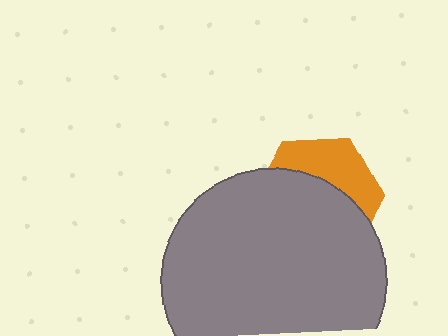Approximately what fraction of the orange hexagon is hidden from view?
Roughly 64% of the orange hexagon is hidden behind the gray circle.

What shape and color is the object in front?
The object in front is a gray circle.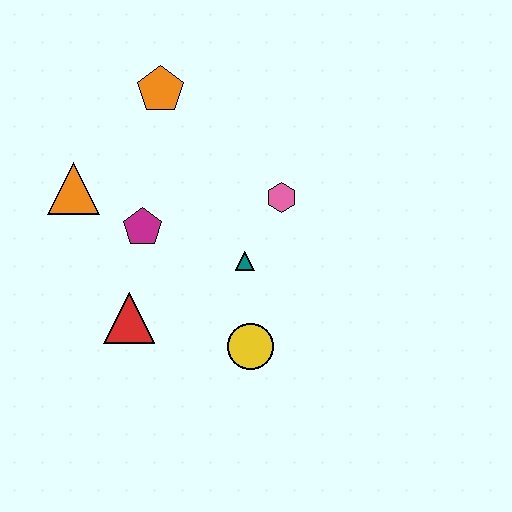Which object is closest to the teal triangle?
The pink hexagon is closest to the teal triangle.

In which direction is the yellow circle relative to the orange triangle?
The yellow circle is to the right of the orange triangle.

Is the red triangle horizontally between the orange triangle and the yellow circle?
Yes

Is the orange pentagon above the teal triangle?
Yes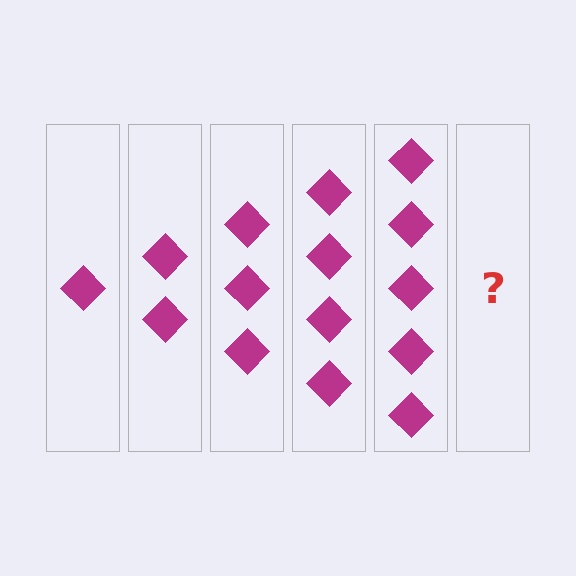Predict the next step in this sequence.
The next step is 6 diamonds.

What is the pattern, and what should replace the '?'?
The pattern is that each step adds one more diamond. The '?' should be 6 diamonds.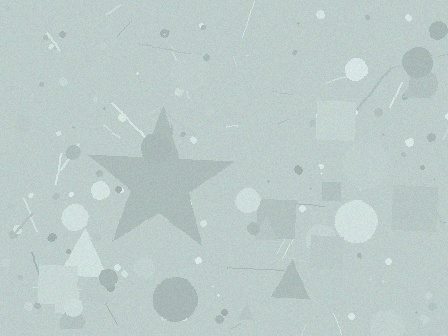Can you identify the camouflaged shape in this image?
The camouflaged shape is a star.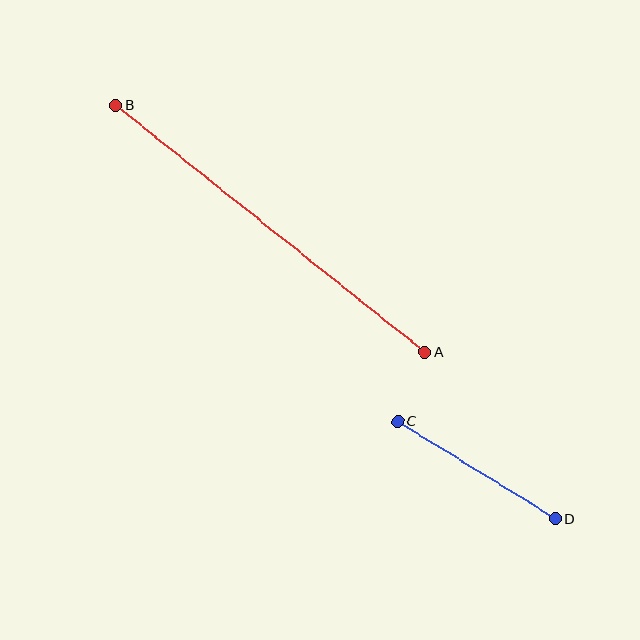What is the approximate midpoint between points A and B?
The midpoint is at approximately (271, 229) pixels.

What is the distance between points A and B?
The distance is approximately 396 pixels.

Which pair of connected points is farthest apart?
Points A and B are farthest apart.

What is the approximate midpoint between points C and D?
The midpoint is at approximately (477, 470) pixels.